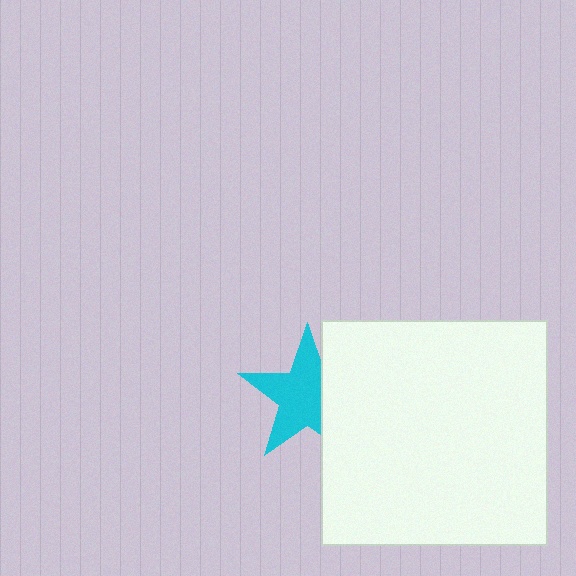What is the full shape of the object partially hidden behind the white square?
The partially hidden object is a cyan star.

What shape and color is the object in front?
The object in front is a white square.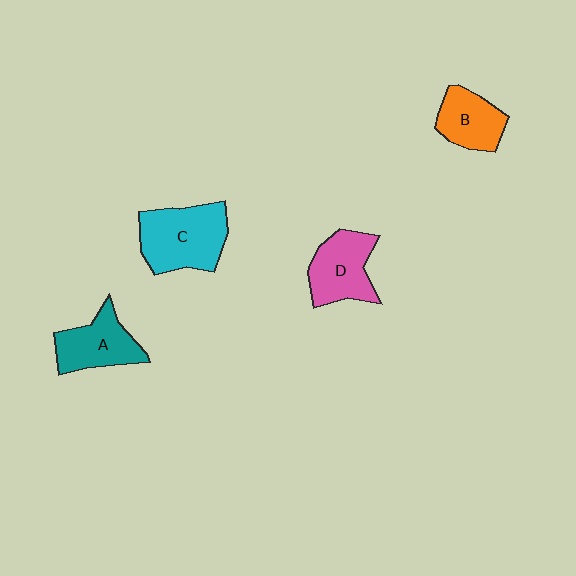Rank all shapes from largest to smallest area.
From largest to smallest: C (cyan), D (pink), A (teal), B (orange).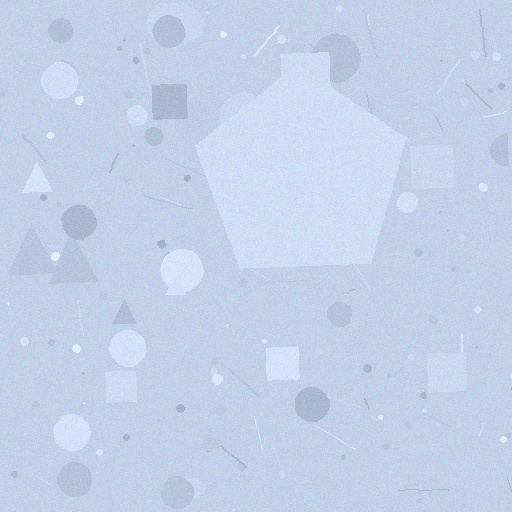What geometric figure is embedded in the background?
A pentagon is embedded in the background.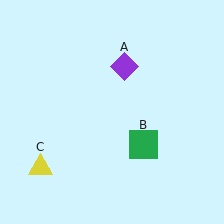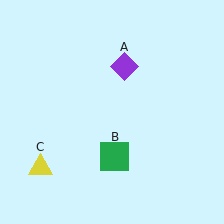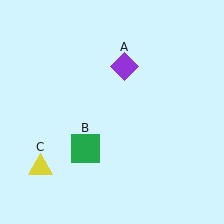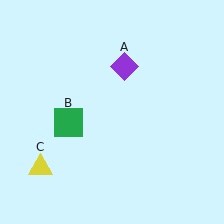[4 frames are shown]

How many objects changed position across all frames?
1 object changed position: green square (object B).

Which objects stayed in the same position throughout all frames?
Purple diamond (object A) and yellow triangle (object C) remained stationary.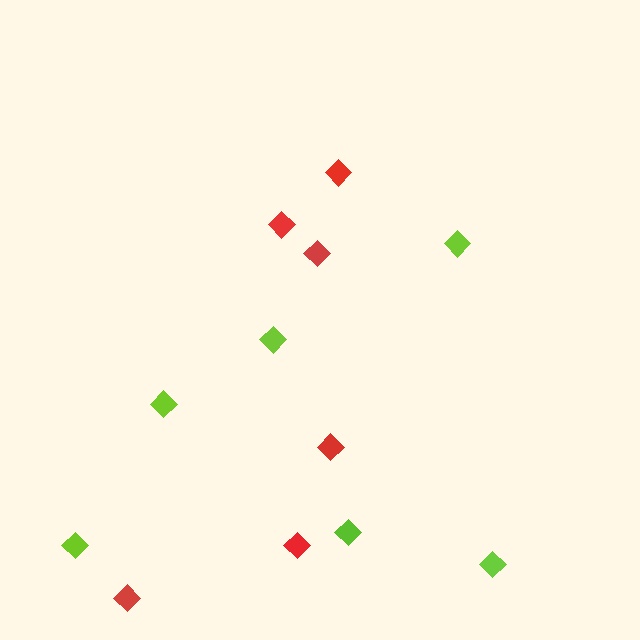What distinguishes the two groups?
There are 2 groups: one group of red diamonds (6) and one group of lime diamonds (6).